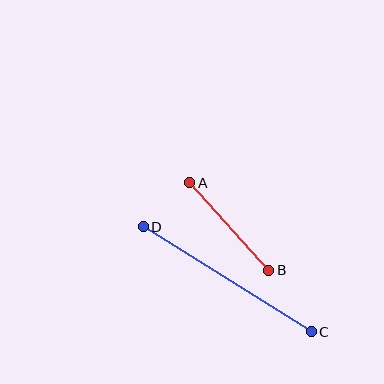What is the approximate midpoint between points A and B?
The midpoint is at approximately (229, 226) pixels.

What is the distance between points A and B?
The distance is approximately 118 pixels.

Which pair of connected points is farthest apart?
Points C and D are farthest apart.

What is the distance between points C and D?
The distance is approximately 198 pixels.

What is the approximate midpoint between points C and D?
The midpoint is at approximately (227, 279) pixels.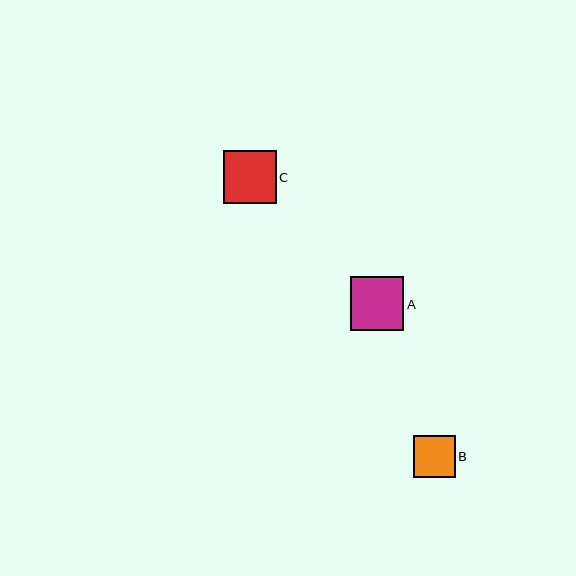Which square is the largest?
Square A is the largest with a size of approximately 54 pixels.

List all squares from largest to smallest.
From largest to smallest: A, C, B.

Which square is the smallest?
Square B is the smallest with a size of approximately 42 pixels.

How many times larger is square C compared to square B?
Square C is approximately 1.3 times the size of square B.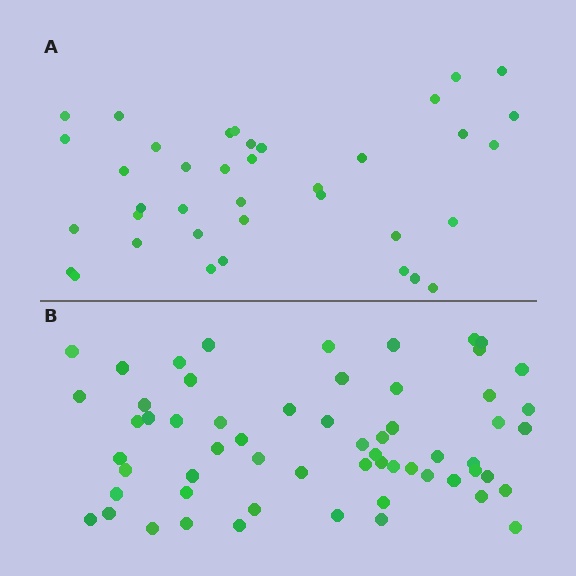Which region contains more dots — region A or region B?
Region B (the bottom region) has more dots.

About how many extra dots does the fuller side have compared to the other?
Region B has approximately 20 more dots than region A.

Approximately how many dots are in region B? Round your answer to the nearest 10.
About 60 dots.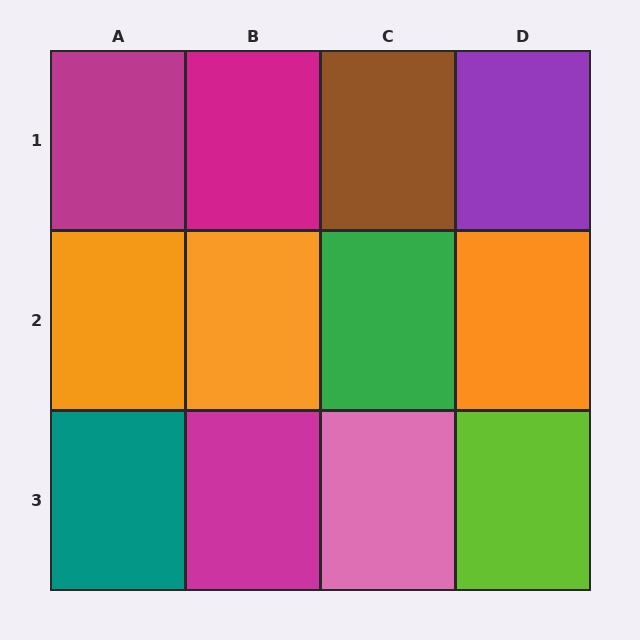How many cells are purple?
1 cell is purple.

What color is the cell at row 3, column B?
Magenta.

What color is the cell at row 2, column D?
Orange.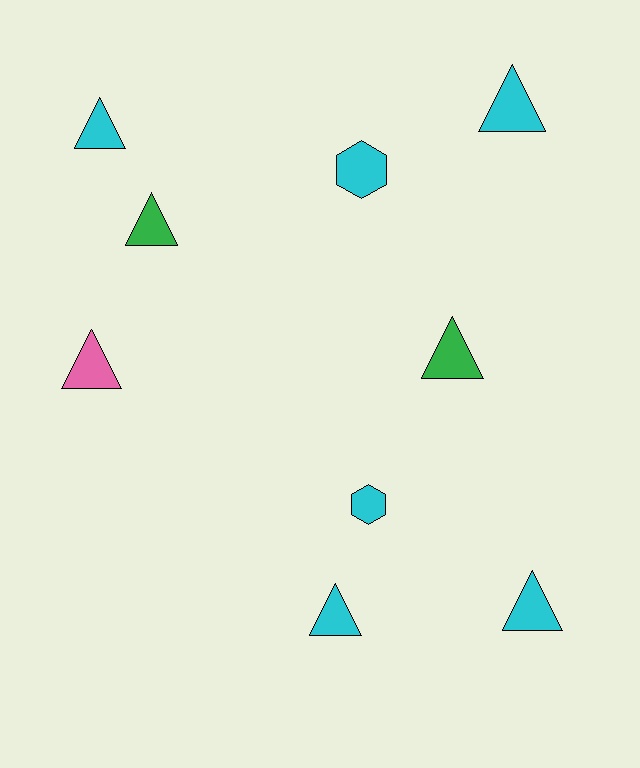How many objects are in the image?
There are 9 objects.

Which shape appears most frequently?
Triangle, with 7 objects.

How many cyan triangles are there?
There are 4 cyan triangles.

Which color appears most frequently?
Cyan, with 6 objects.